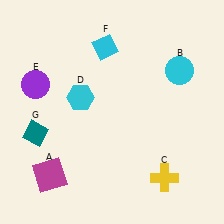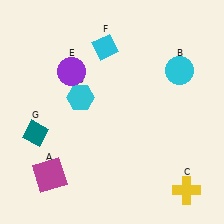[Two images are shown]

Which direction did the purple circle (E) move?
The purple circle (E) moved right.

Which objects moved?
The objects that moved are: the yellow cross (C), the purple circle (E).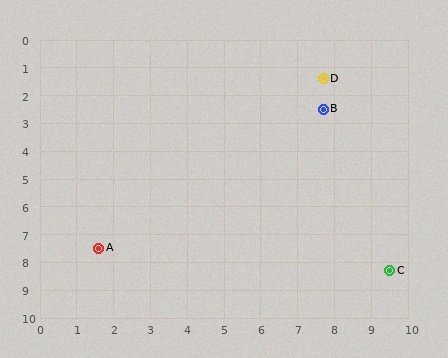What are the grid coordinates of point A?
Point A is at approximately (1.6, 7.5).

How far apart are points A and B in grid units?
Points A and B are about 7.9 grid units apart.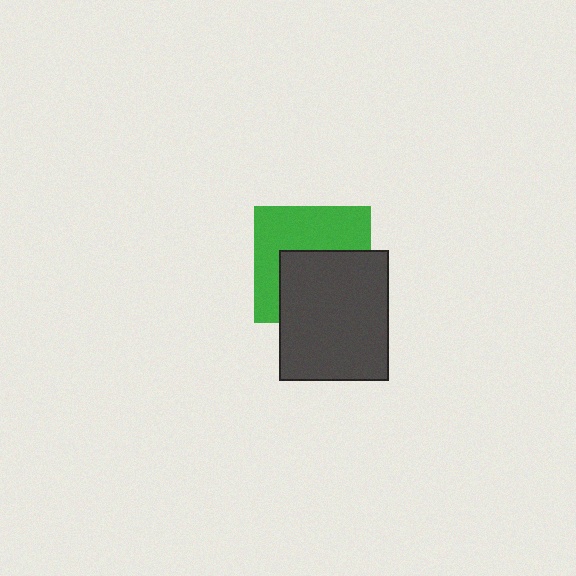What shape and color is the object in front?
The object in front is a dark gray rectangle.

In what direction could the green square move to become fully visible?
The green square could move up. That would shift it out from behind the dark gray rectangle entirely.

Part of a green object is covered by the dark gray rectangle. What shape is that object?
It is a square.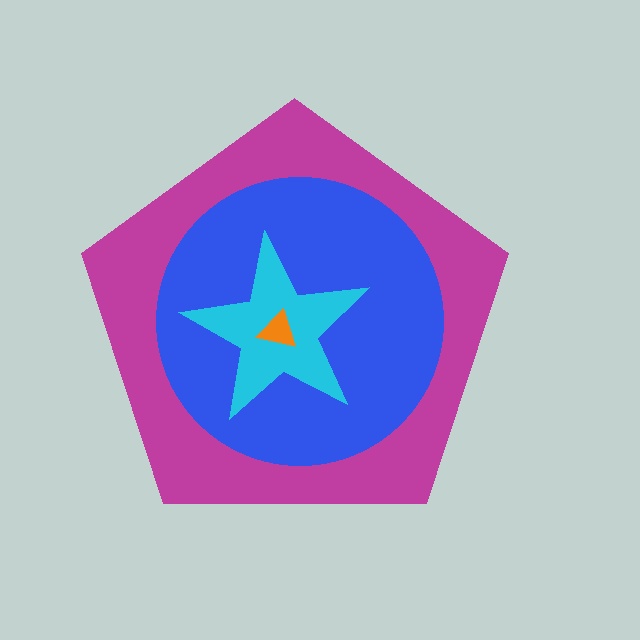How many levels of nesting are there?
4.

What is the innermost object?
The orange triangle.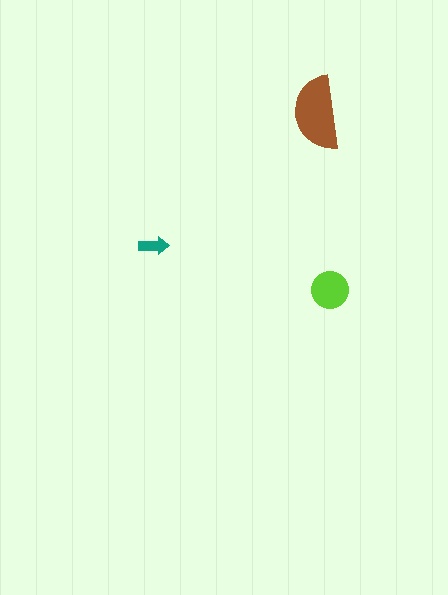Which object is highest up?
The brown semicircle is topmost.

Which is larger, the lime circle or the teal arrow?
The lime circle.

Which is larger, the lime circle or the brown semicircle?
The brown semicircle.